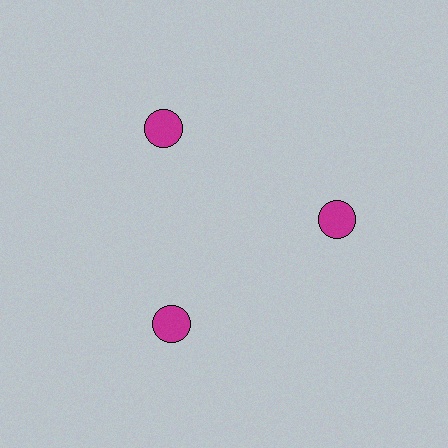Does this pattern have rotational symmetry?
Yes, this pattern has 3-fold rotational symmetry. It looks the same after rotating 120 degrees around the center.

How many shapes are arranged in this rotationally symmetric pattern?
There are 3 shapes, arranged in 3 groups of 1.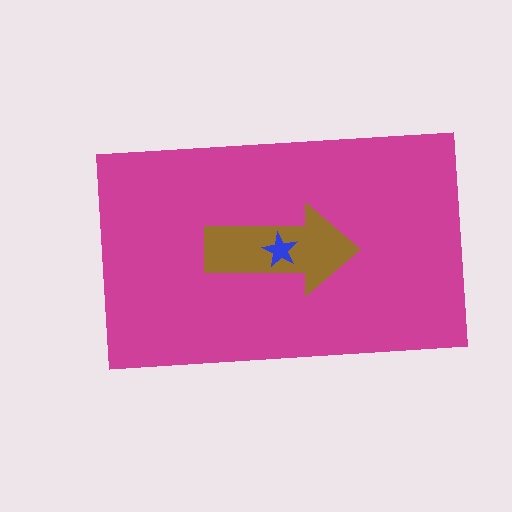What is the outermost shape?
The magenta rectangle.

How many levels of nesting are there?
3.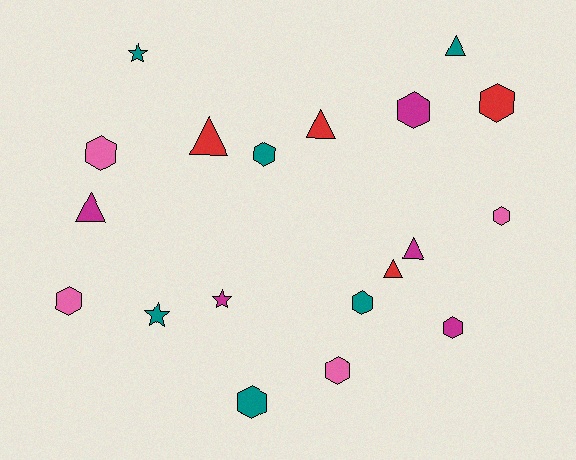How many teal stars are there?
There are 2 teal stars.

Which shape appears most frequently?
Hexagon, with 10 objects.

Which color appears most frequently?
Teal, with 6 objects.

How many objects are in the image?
There are 19 objects.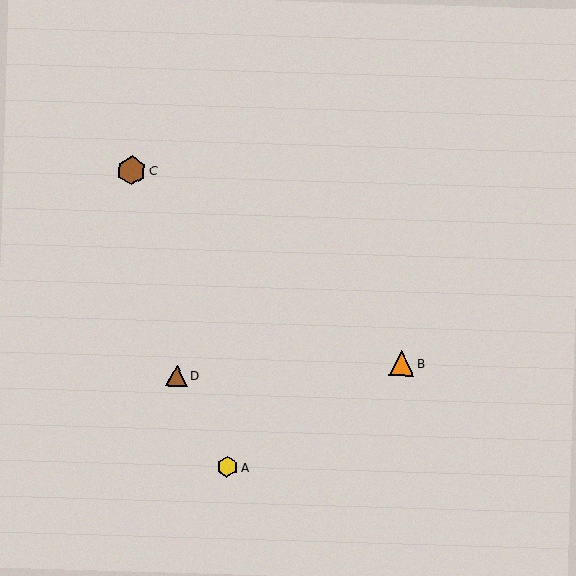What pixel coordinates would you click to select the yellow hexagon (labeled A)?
Click at (227, 467) to select the yellow hexagon A.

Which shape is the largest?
The brown hexagon (labeled C) is the largest.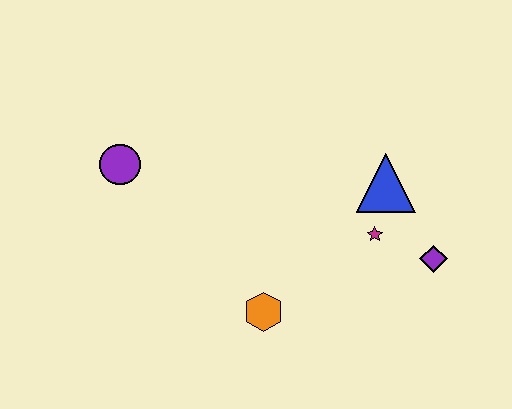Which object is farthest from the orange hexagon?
The purple circle is farthest from the orange hexagon.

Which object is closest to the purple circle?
The orange hexagon is closest to the purple circle.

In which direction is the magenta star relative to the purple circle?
The magenta star is to the right of the purple circle.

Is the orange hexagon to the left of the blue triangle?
Yes